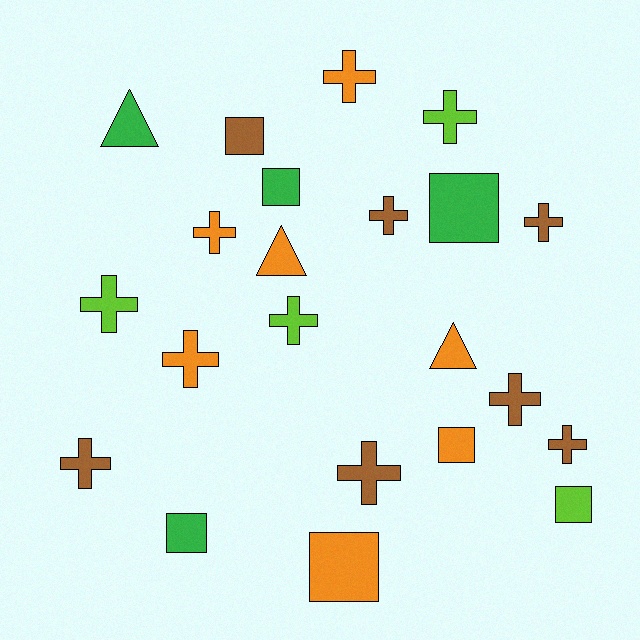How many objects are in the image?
There are 22 objects.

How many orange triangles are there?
There are 2 orange triangles.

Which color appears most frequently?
Brown, with 7 objects.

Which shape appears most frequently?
Cross, with 12 objects.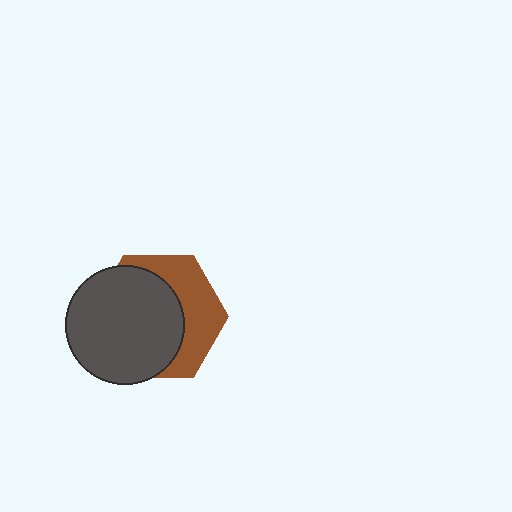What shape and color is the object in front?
The object in front is a dark gray circle.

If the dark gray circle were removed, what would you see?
You would see the complete brown hexagon.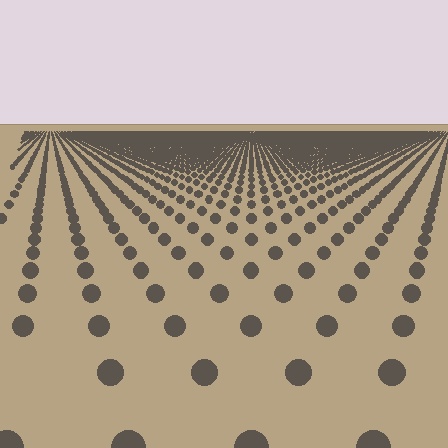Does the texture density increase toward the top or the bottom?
Density increases toward the top.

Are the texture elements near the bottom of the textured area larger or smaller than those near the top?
Larger. Near the bottom, elements are closer to the viewer and appear at a bigger on-screen size.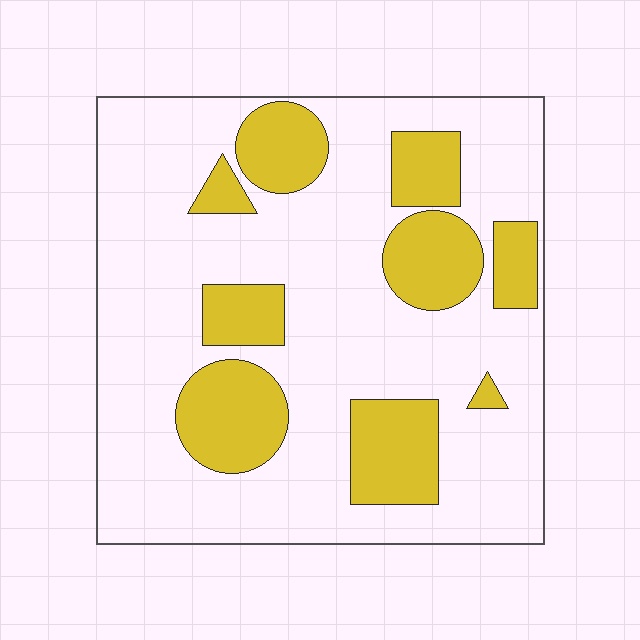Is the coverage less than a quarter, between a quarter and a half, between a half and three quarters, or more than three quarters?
Between a quarter and a half.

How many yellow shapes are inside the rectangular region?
9.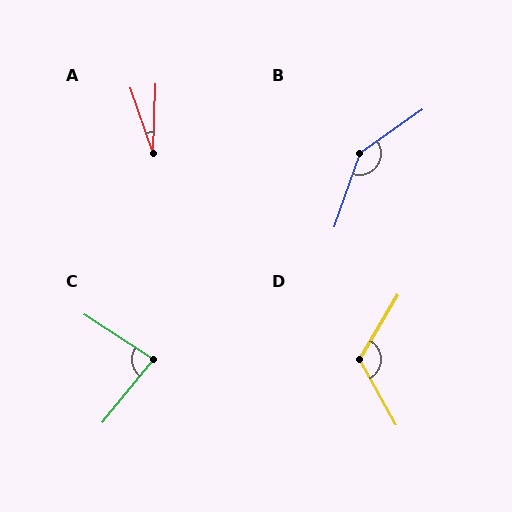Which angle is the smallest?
A, at approximately 21 degrees.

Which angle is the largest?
B, at approximately 144 degrees.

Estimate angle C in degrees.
Approximately 84 degrees.